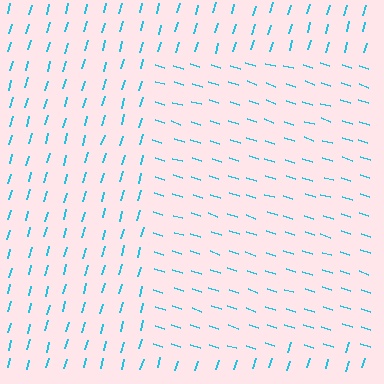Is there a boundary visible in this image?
Yes, there is a texture boundary formed by a change in line orientation.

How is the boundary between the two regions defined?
The boundary is defined purely by a change in line orientation (approximately 88 degrees difference). All lines are the same color and thickness.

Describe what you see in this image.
The image is filled with small cyan line segments. A rectangle region in the image has lines oriented differently from the surrounding lines, creating a visible texture boundary.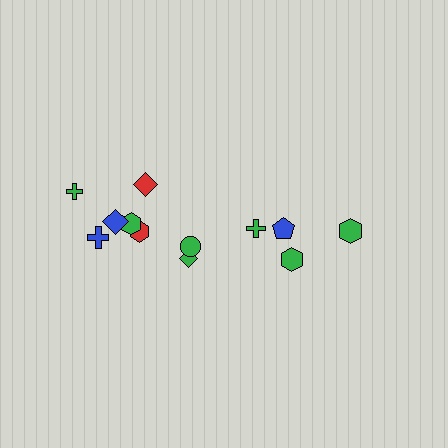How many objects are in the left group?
There are 8 objects.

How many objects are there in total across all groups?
There are 12 objects.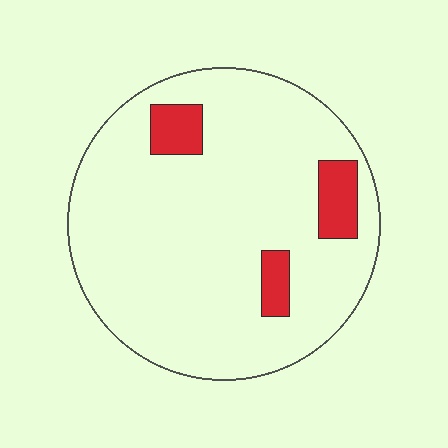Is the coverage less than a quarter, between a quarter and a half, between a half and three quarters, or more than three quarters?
Less than a quarter.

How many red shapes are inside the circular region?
3.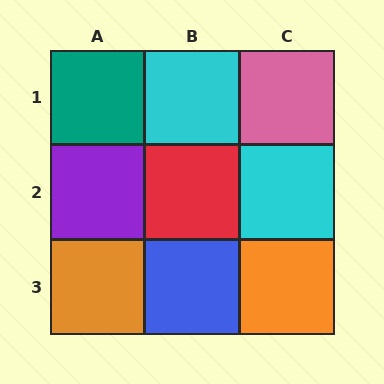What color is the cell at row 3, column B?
Blue.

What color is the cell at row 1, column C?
Pink.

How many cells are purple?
1 cell is purple.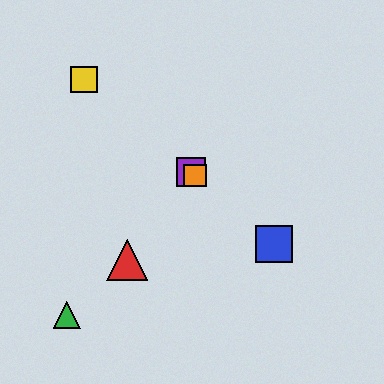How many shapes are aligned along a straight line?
4 shapes (the blue square, the yellow square, the purple square, the orange square) are aligned along a straight line.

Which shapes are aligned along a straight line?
The blue square, the yellow square, the purple square, the orange square are aligned along a straight line.